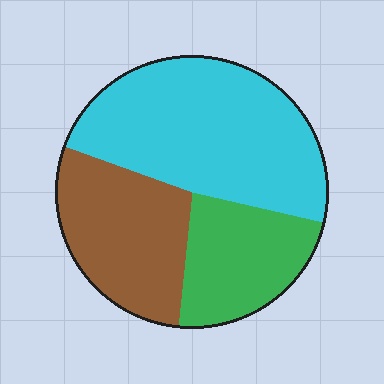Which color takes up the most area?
Cyan, at roughly 50%.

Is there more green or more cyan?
Cyan.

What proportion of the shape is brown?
Brown takes up between a quarter and a half of the shape.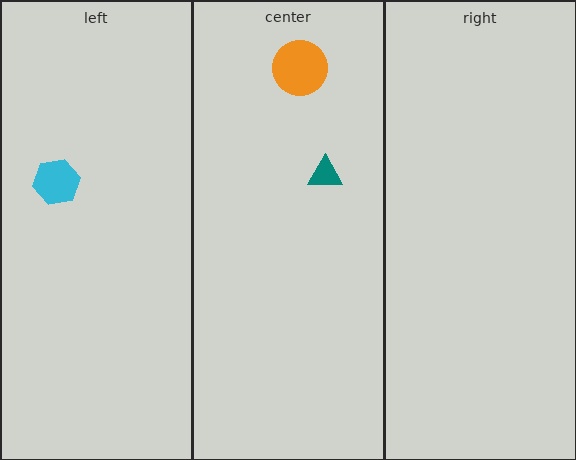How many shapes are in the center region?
2.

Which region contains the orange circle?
The center region.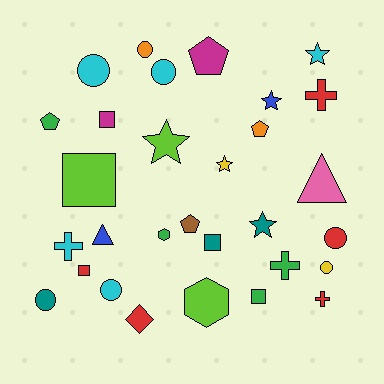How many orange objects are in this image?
There are 2 orange objects.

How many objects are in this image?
There are 30 objects.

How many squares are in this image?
There are 5 squares.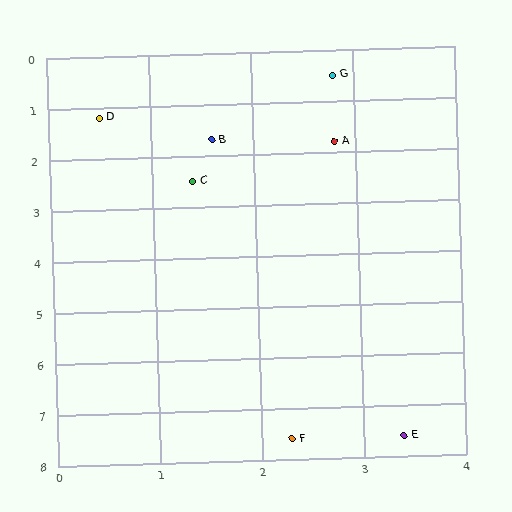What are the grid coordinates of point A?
Point A is at approximately (2.8, 1.8).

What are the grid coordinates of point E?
Point E is at approximately (3.4, 7.6).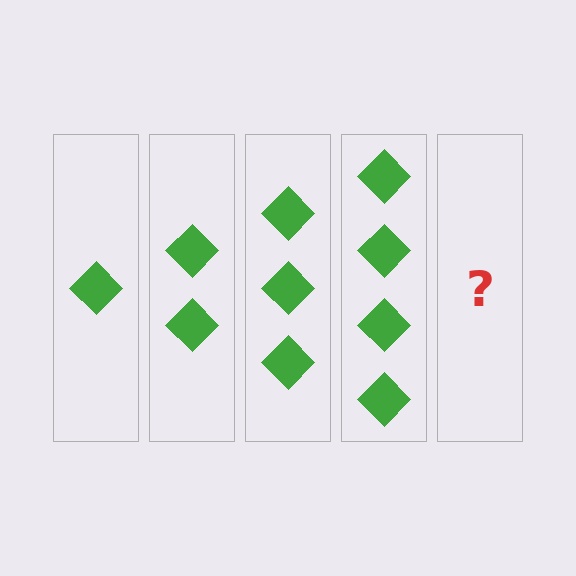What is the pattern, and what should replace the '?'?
The pattern is that each step adds one more diamond. The '?' should be 5 diamonds.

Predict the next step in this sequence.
The next step is 5 diamonds.